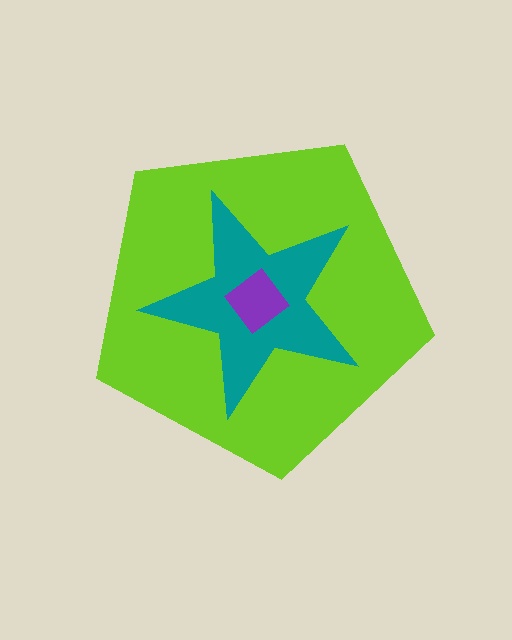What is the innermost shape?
The purple diamond.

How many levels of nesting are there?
3.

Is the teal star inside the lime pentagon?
Yes.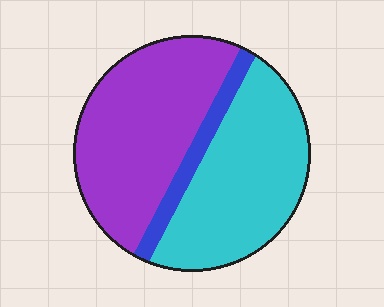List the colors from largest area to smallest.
From largest to smallest: purple, cyan, blue.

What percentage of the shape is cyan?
Cyan takes up about two fifths (2/5) of the shape.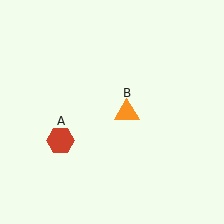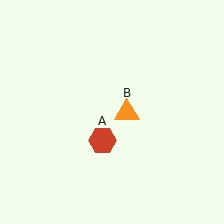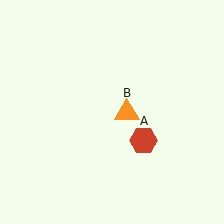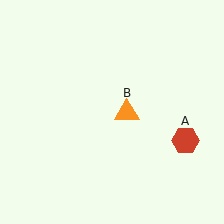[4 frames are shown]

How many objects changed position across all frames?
1 object changed position: red hexagon (object A).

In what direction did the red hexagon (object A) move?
The red hexagon (object A) moved right.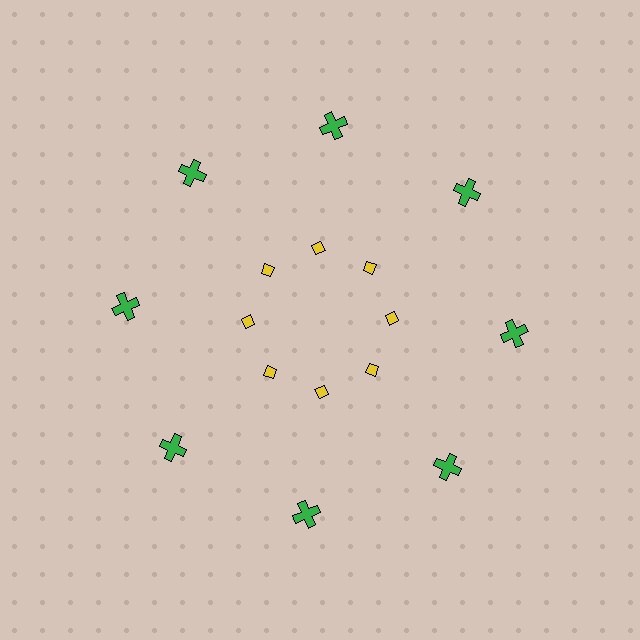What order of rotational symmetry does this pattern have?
This pattern has 8-fold rotational symmetry.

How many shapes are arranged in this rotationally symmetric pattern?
There are 16 shapes, arranged in 8 groups of 2.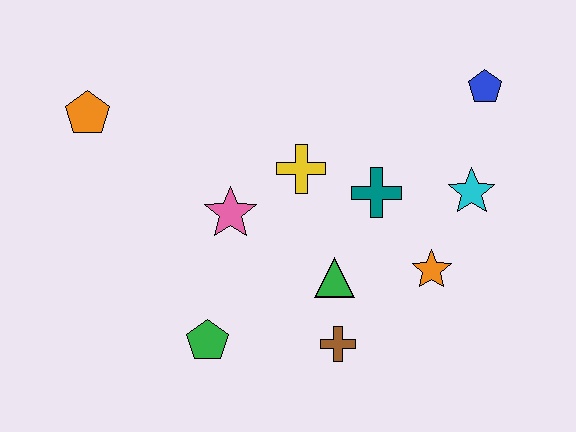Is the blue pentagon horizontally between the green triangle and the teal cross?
No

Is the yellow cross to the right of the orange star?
No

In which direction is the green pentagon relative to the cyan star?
The green pentagon is to the left of the cyan star.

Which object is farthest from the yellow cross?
The orange pentagon is farthest from the yellow cross.